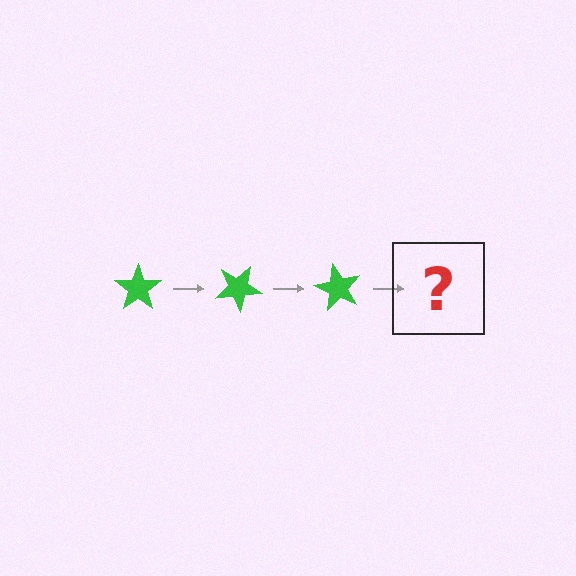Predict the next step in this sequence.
The next step is a green star rotated 90 degrees.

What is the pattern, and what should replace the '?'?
The pattern is that the star rotates 30 degrees each step. The '?' should be a green star rotated 90 degrees.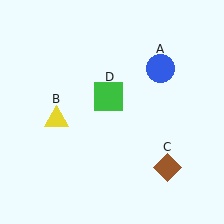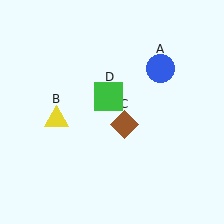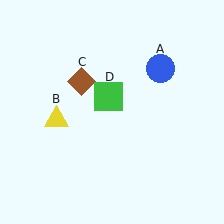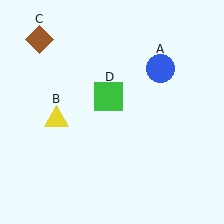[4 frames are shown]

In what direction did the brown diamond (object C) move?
The brown diamond (object C) moved up and to the left.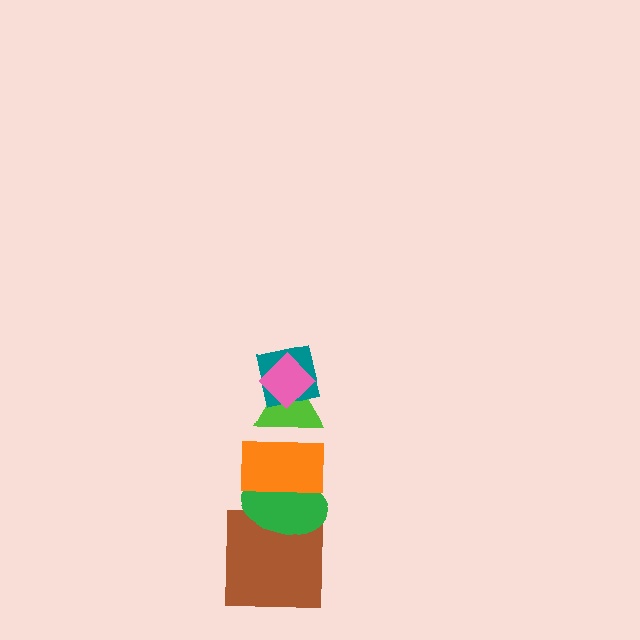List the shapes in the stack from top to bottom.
From top to bottom: the pink diamond, the teal square, the lime triangle, the orange rectangle, the green ellipse, the brown square.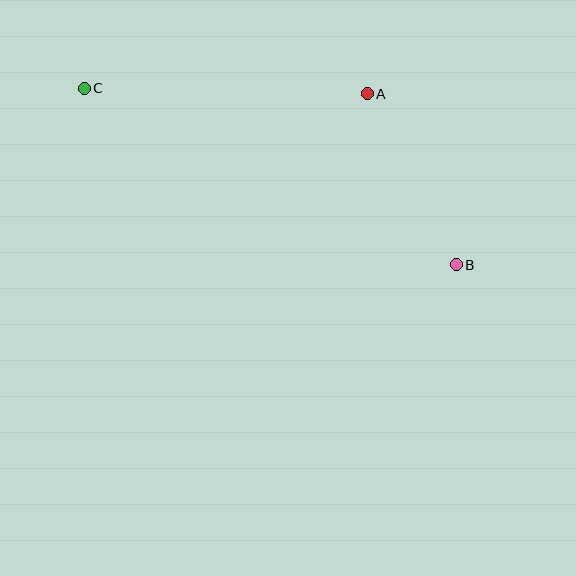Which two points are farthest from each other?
Points B and C are farthest from each other.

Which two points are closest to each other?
Points A and B are closest to each other.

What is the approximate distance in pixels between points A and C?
The distance between A and C is approximately 283 pixels.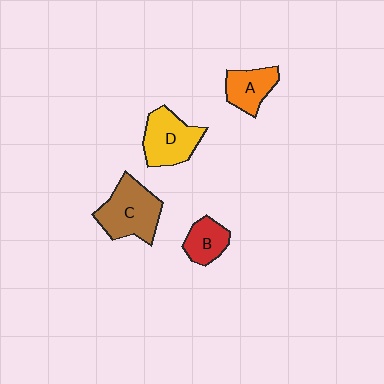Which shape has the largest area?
Shape C (brown).